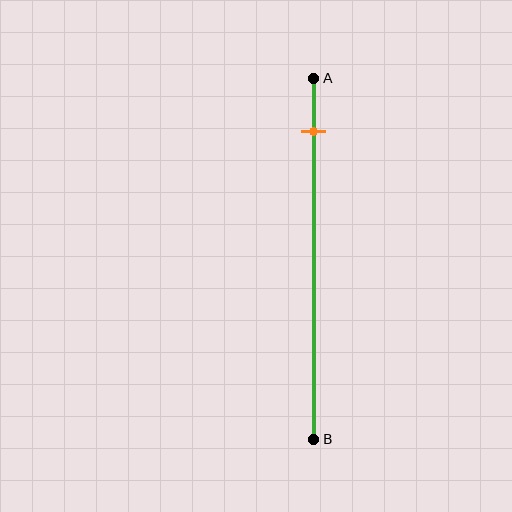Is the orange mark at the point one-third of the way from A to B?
No, the mark is at about 15% from A, not at the 33% one-third point.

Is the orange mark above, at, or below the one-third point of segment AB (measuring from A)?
The orange mark is above the one-third point of segment AB.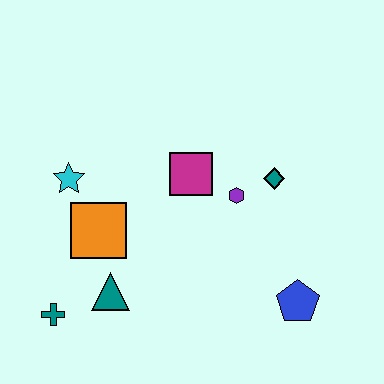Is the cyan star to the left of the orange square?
Yes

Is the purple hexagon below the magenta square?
Yes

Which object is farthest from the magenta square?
The teal cross is farthest from the magenta square.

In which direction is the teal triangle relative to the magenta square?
The teal triangle is below the magenta square.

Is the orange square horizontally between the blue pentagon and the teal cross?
Yes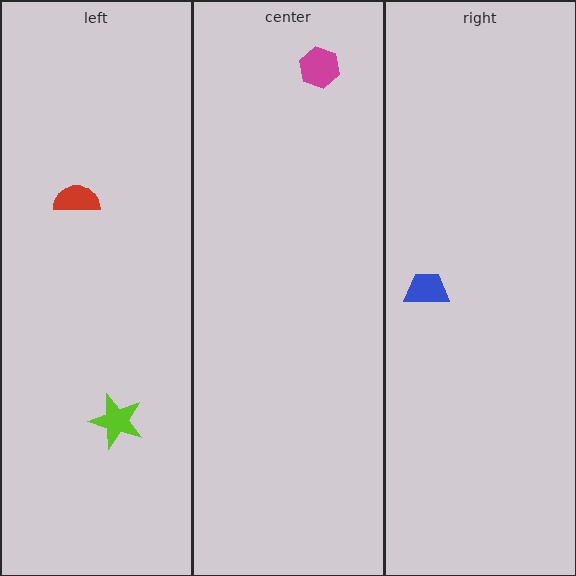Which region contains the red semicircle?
The left region.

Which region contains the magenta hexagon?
The center region.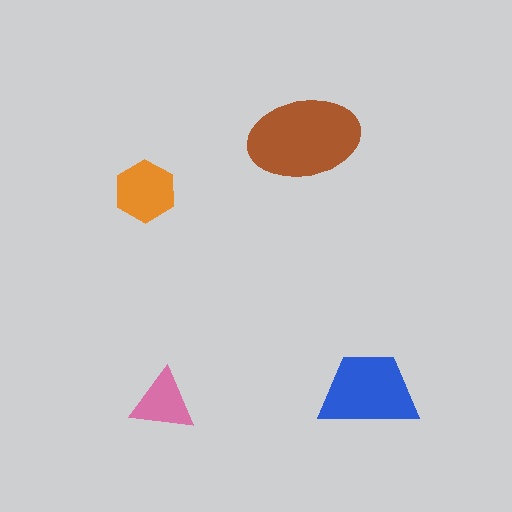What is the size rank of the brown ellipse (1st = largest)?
1st.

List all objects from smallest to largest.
The pink triangle, the orange hexagon, the blue trapezoid, the brown ellipse.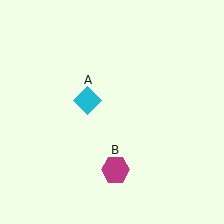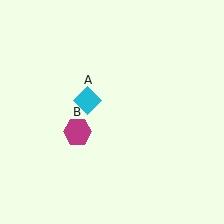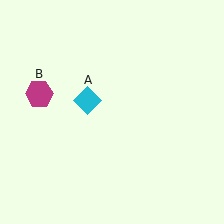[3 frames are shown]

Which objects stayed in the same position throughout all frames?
Cyan diamond (object A) remained stationary.